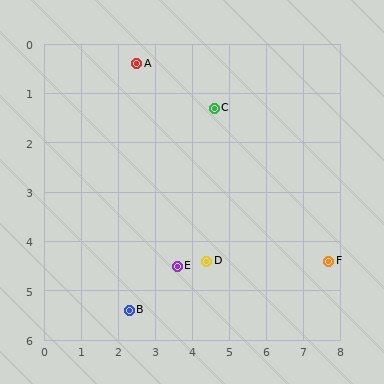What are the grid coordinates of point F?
Point F is at approximately (7.7, 4.4).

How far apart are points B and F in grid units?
Points B and F are about 5.5 grid units apart.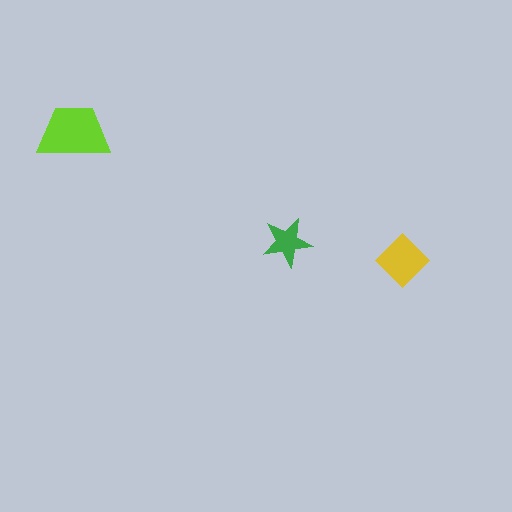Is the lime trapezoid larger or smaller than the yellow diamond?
Larger.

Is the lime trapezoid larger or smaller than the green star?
Larger.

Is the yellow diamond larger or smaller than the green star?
Larger.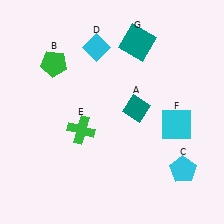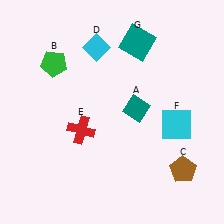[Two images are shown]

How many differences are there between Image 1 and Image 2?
There are 2 differences between the two images.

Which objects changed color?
C changed from cyan to brown. E changed from green to red.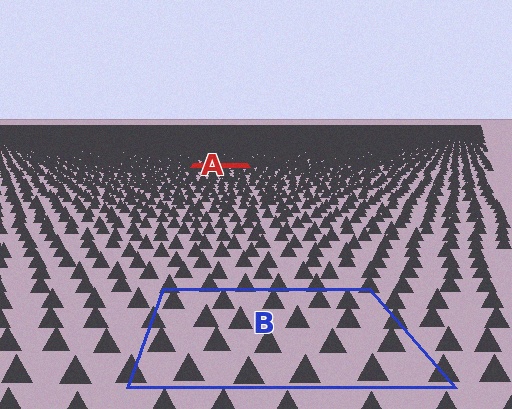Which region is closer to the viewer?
Region B is closer. The texture elements there are larger and more spread out.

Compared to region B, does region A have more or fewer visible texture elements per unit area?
Region A has more texture elements per unit area — they are packed more densely because it is farther away.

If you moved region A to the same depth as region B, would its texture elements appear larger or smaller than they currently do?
They would appear larger. At a closer depth, the same texture elements are projected at a bigger on-screen size.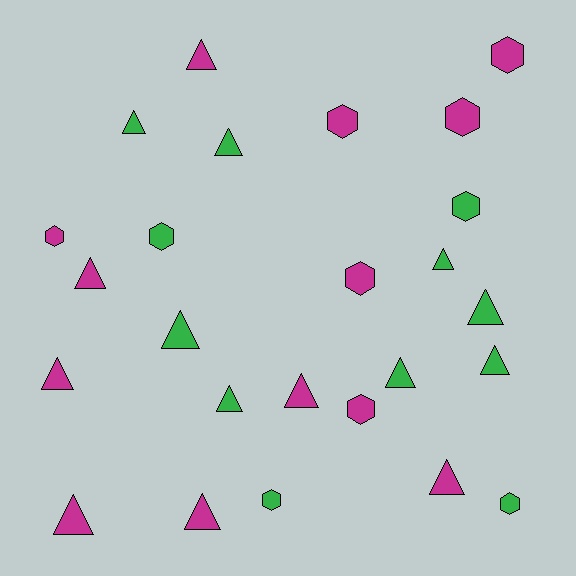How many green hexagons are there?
There are 4 green hexagons.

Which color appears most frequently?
Magenta, with 13 objects.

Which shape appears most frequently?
Triangle, with 15 objects.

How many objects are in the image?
There are 25 objects.